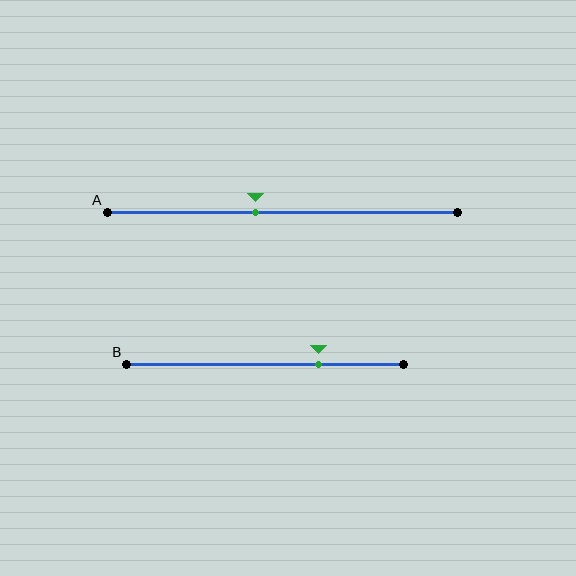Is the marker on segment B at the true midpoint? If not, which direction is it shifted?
No, the marker on segment B is shifted to the right by about 19% of the segment length.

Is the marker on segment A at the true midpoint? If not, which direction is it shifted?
No, the marker on segment A is shifted to the left by about 8% of the segment length.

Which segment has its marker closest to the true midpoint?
Segment A has its marker closest to the true midpoint.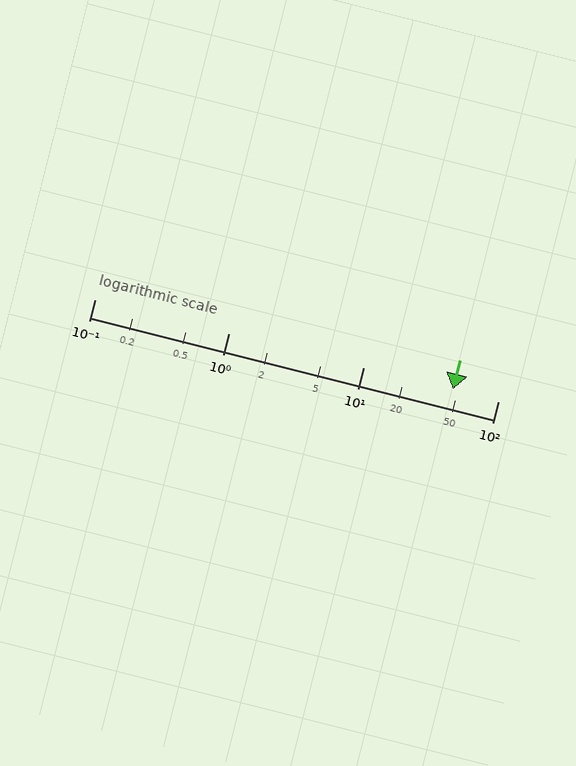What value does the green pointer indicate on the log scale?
The pointer indicates approximately 46.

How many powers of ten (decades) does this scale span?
The scale spans 3 decades, from 0.1 to 100.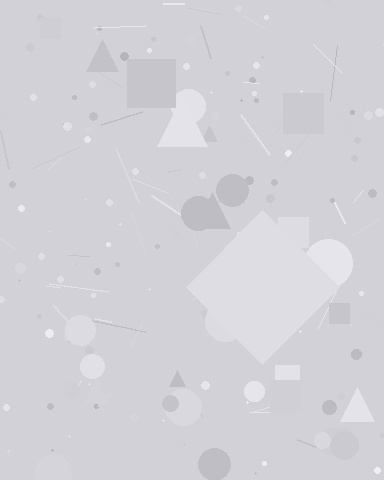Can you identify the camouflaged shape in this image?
The camouflaged shape is a diamond.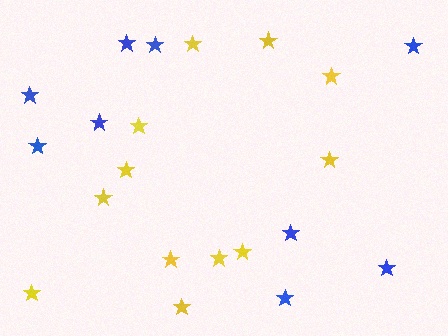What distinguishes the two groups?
There are 2 groups: one group of yellow stars (12) and one group of blue stars (9).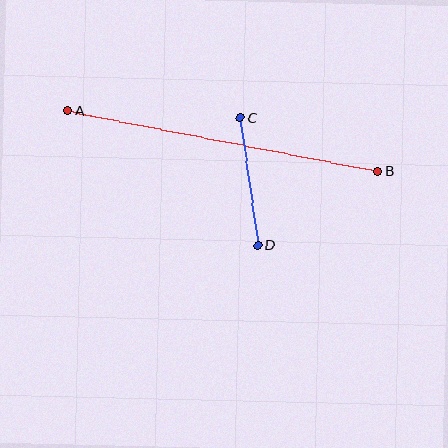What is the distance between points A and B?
The distance is approximately 317 pixels.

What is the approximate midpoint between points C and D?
The midpoint is at approximately (249, 181) pixels.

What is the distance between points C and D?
The distance is approximately 129 pixels.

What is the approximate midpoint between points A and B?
The midpoint is at approximately (223, 141) pixels.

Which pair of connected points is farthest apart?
Points A and B are farthest apart.